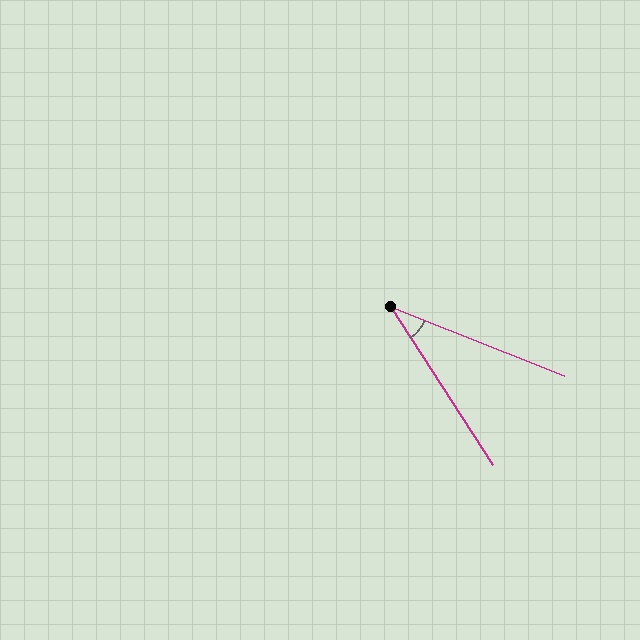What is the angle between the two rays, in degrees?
Approximately 35 degrees.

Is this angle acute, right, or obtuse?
It is acute.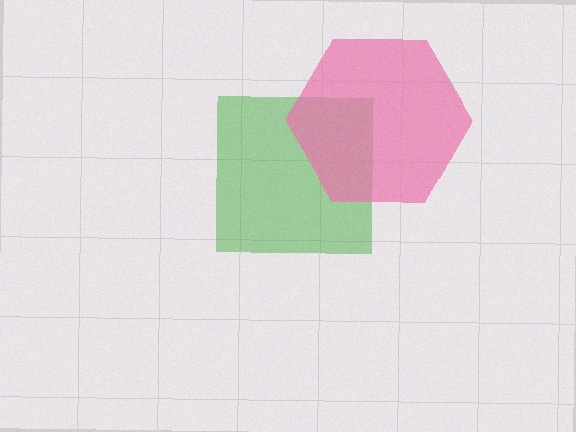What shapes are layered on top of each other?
The layered shapes are: a green square, a pink hexagon.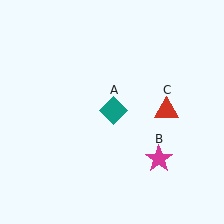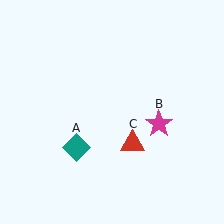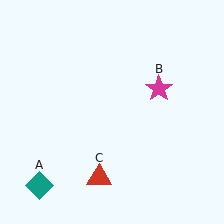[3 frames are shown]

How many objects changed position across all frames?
3 objects changed position: teal diamond (object A), magenta star (object B), red triangle (object C).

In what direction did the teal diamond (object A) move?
The teal diamond (object A) moved down and to the left.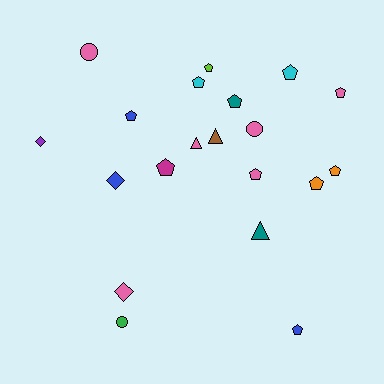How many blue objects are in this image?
There are 3 blue objects.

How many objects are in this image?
There are 20 objects.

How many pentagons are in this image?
There are 11 pentagons.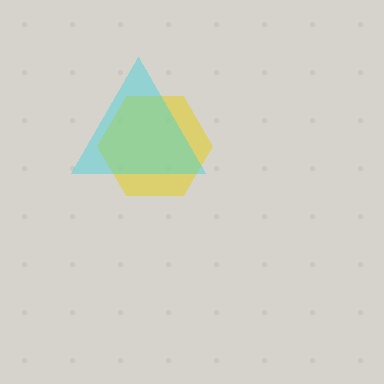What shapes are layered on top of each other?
The layered shapes are: a yellow hexagon, a cyan triangle.